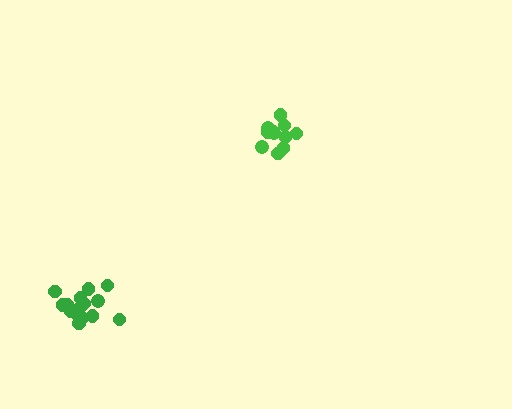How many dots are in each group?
Group 1: 11 dots, Group 2: 16 dots (27 total).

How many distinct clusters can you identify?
There are 2 distinct clusters.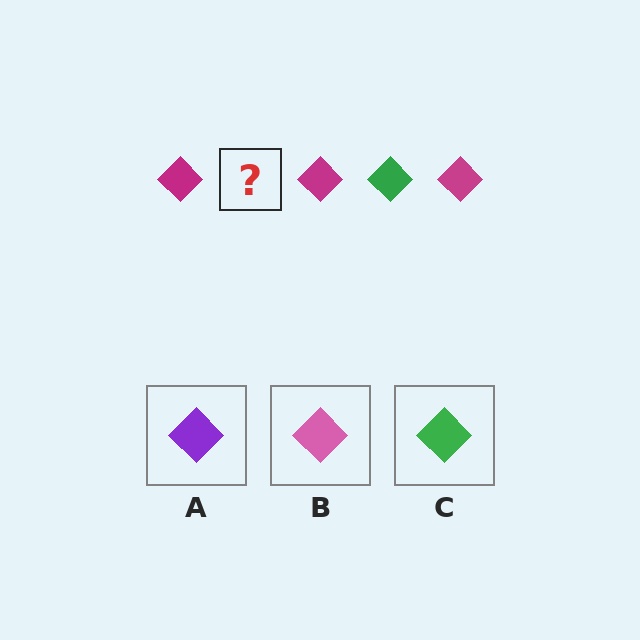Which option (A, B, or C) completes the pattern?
C.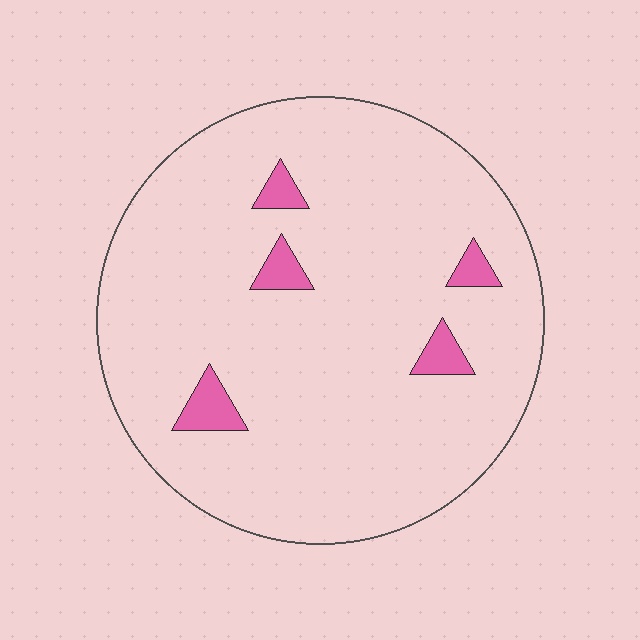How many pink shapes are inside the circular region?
5.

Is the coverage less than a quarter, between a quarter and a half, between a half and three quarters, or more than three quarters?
Less than a quarter.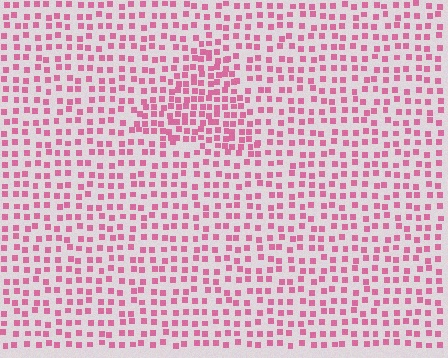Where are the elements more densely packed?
The elements are more densely packed inside the triangle boundary.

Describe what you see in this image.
The image contains small pink elements arranged at two different densities. A triangle-shaped region is visible where the elements are more densely packed than the surrounding area.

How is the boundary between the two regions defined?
The boundary is defined by a change in element density (approximately 1.8x ratio). All elements are the same color, size, and shape.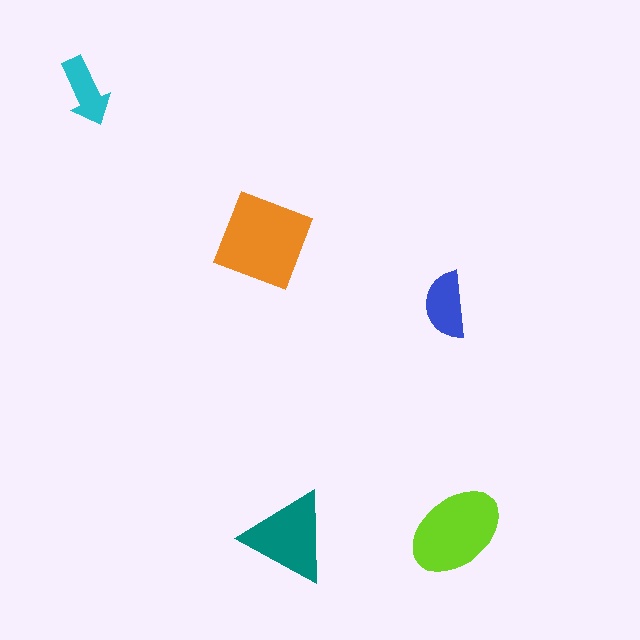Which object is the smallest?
The cyan arrow.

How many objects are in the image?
There are 5 objects in the image.